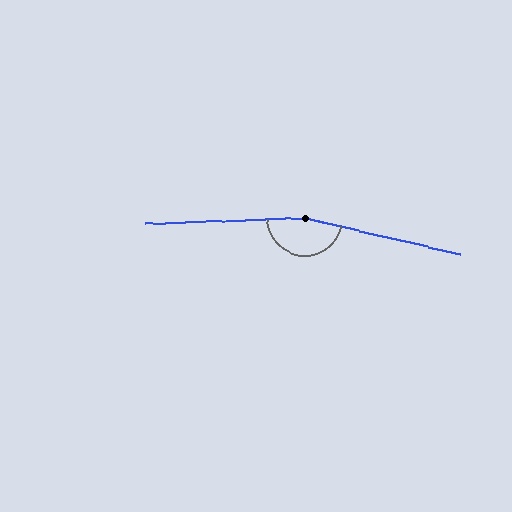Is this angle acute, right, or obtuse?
It is obtuse.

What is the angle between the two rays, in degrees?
Approximately 165 degrees.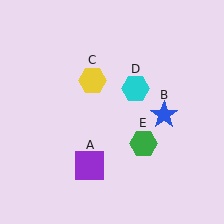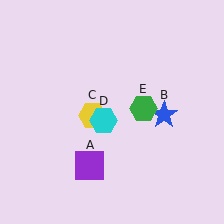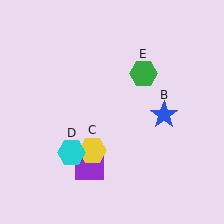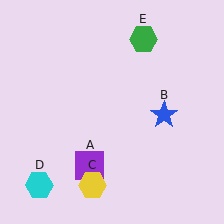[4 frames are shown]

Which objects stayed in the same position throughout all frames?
Purple square (object A) and blue star (object B) remained stationary.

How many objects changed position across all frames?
3 objects changed position: yellow hexagon (object C), cyan hexagon (object D), green hexagon (object E).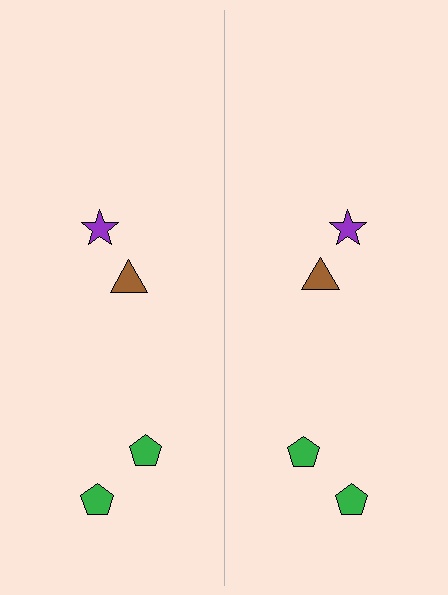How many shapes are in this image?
There are 8 shapes in this image.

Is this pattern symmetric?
Yes, this pattern has bilateral (reflection) symmetry.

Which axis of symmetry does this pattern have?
The pattern has a vertical axis of symmetry running through the center of the image.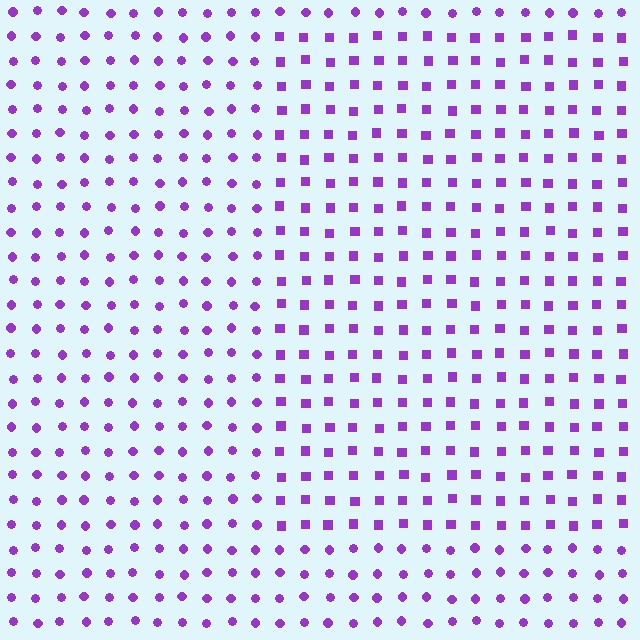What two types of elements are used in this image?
The image uses squares inside the rectangle region and circles outside it.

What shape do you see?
I see a rectangle.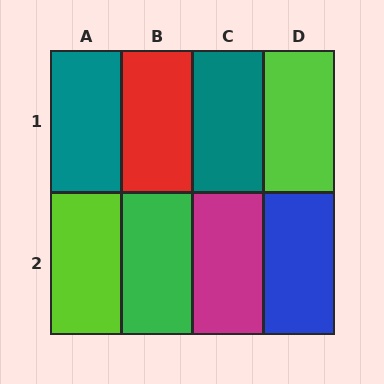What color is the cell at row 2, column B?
Green.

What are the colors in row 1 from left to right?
Teal, red, teal, lime.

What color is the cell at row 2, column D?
Blue.